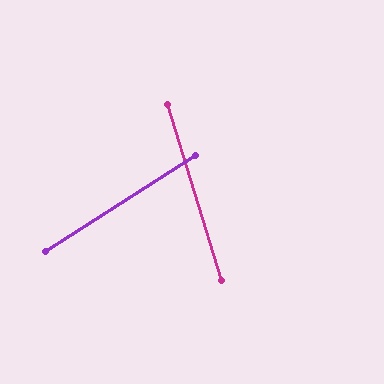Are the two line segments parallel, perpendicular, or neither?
Neither parallel nor perpendicular — they differ by about 74°.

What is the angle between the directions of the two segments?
Approximately 74 degrees.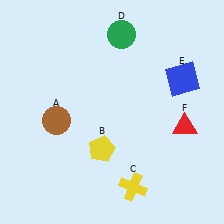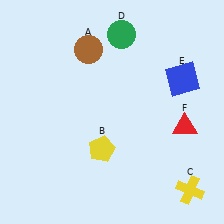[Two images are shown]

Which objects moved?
The objects that moved are: the brown circle (A), the yellow cross (C).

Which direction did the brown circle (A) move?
The brown circle (A) moved up.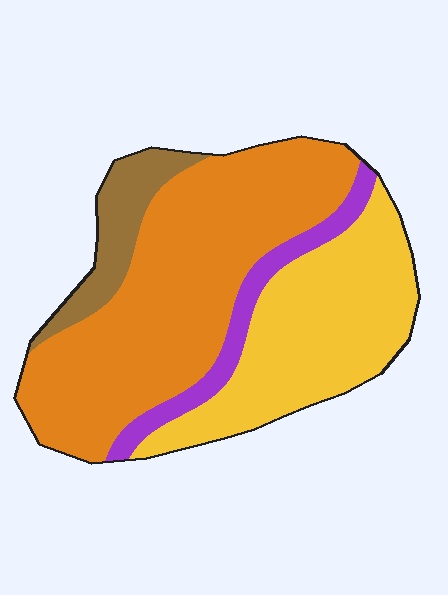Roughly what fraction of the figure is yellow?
Yellow covers about 30% of the figure.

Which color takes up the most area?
Orange, at roughly 50%.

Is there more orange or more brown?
Orange.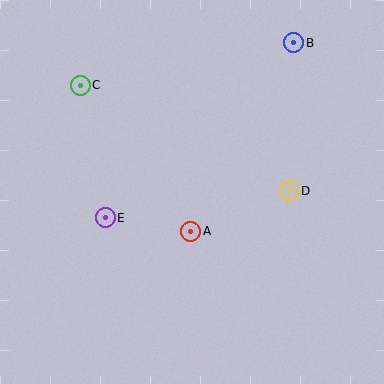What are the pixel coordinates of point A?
Point A is at (191, 231).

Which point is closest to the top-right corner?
Point B is closest to the top-right corner.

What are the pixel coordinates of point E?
Point E is at (105, 218).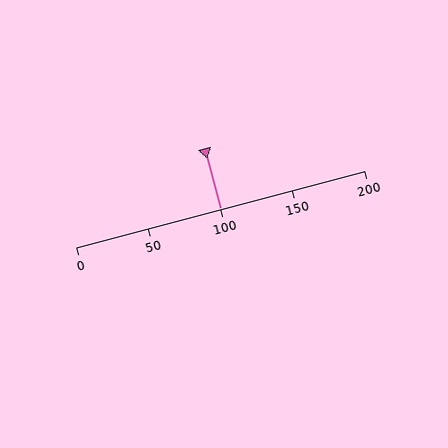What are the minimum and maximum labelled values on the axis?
The axis runs from 0 to 200.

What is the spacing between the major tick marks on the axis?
The major ticks are spaced 50 apart.